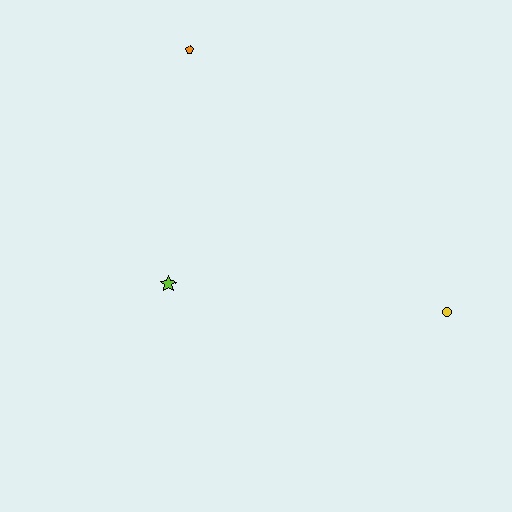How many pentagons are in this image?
There is 1 pentagon.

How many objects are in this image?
There are 3 objects.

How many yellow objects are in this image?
There is 1 yellow object.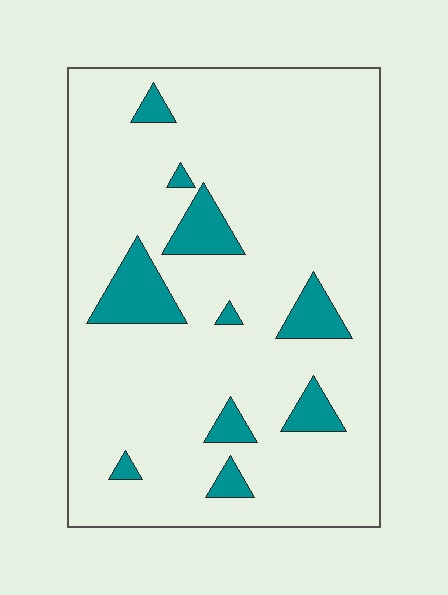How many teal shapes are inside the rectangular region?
10.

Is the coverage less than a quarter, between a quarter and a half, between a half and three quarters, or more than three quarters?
Less than a quarter.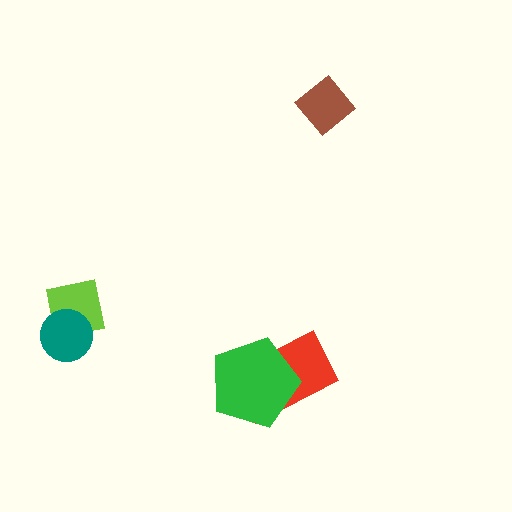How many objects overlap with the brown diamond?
0 objects overlap with the brown diamond.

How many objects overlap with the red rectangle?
1 object overlaps with the red rectangle.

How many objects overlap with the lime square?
1 object overlaps with the lime square.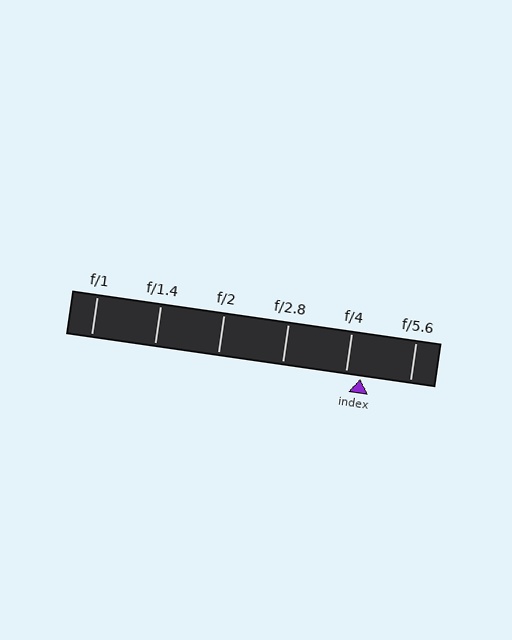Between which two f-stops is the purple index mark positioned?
The index mark is between f/4 and f/5.6.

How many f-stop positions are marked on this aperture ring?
There are 6 f-stop positions marked.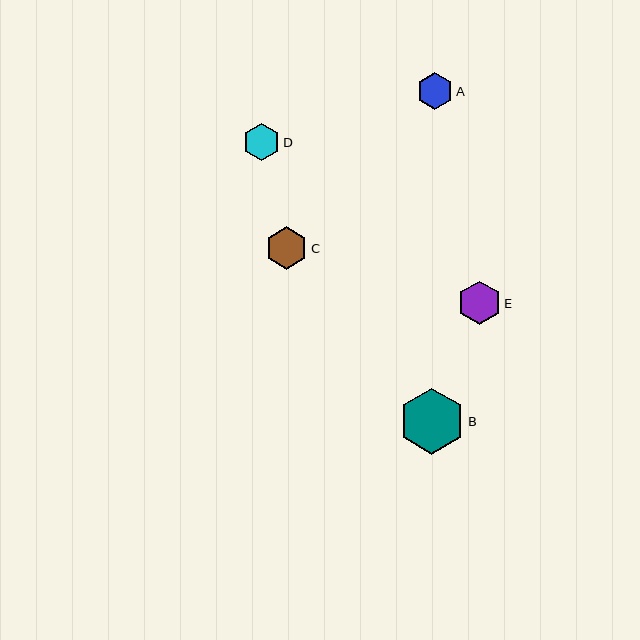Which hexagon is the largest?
Hexagon B is the largest with a size of approximately 66 pixels.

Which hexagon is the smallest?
Hexagon A is the smallest with a size of approximately 36 pixels.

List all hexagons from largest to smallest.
From largest to smallest: B, E, C, D, A.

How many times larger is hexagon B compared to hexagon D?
Hexagon B is approximately 1.8 times the size of hexagon D.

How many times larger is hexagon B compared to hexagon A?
Hexagon B is approximately 1.8 times the size of hexagon A.